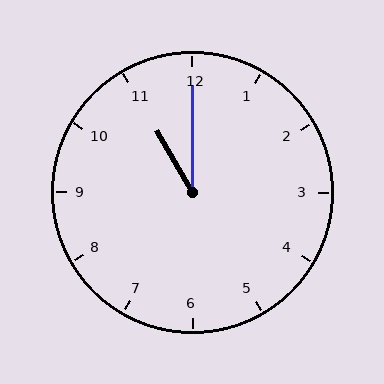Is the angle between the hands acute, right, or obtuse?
It is acute.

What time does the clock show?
11:00.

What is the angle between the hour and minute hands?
Approximately 30 degrees.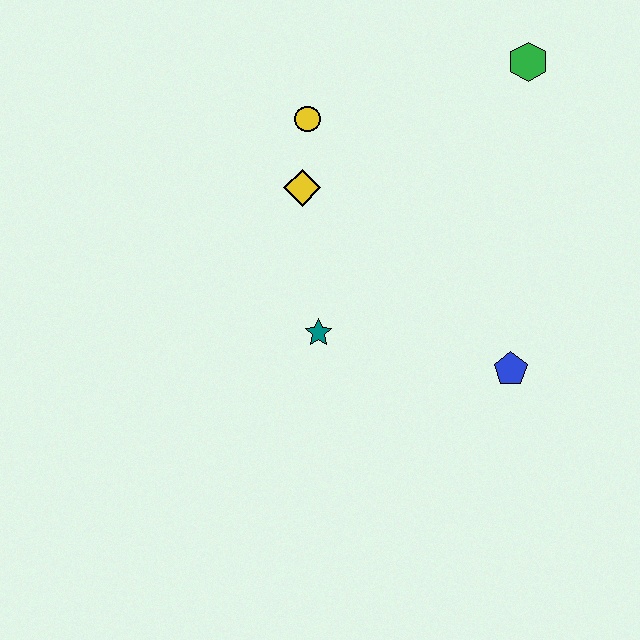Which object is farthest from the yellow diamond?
The blue pentagon is farthest from the yellow diamond.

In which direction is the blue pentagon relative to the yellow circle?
The blue pentagon is below the yellow circle.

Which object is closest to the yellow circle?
The yellow diamond is closest to the yellow circle.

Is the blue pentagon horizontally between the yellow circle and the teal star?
No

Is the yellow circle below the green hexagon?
Yes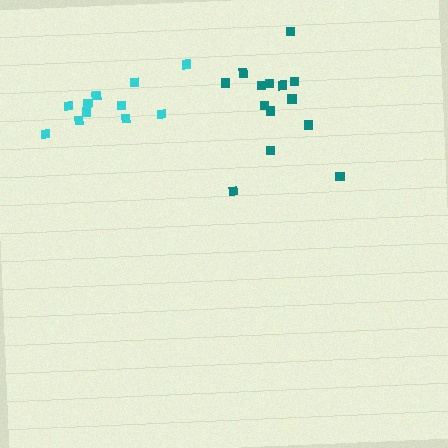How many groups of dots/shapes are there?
There are 2 groups.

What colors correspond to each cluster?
The clusters are colored: teal, cyan.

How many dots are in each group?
Group 1: 14 dots, Group 2: 11 dots (25 total).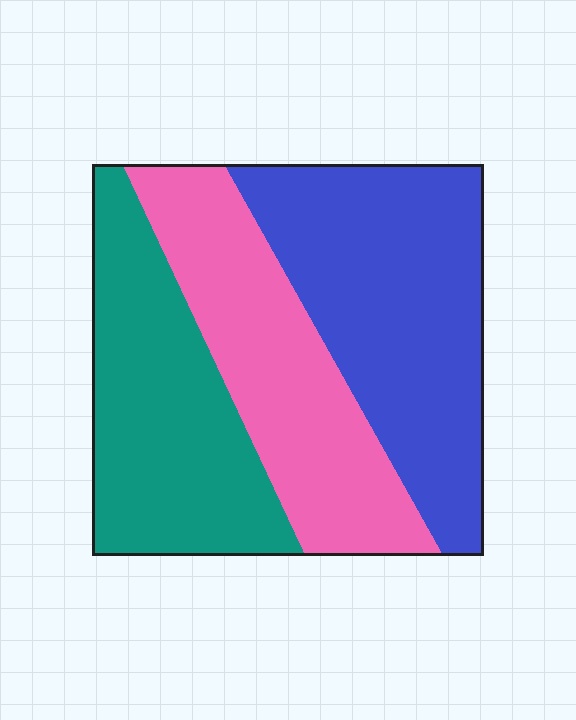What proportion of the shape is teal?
Teal covers around 30% of the shape.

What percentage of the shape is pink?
Pink takes up between a quarter and a half of the shape.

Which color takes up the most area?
Blue, at roughly 40%.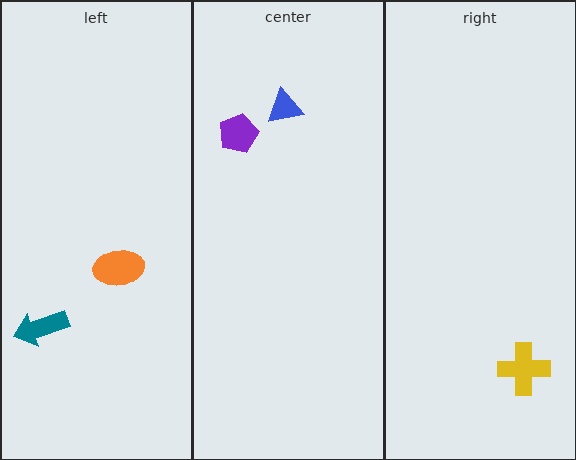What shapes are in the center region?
The purple pentagon, the blue triangle.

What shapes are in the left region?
The orange ellipse, the teal arrow.